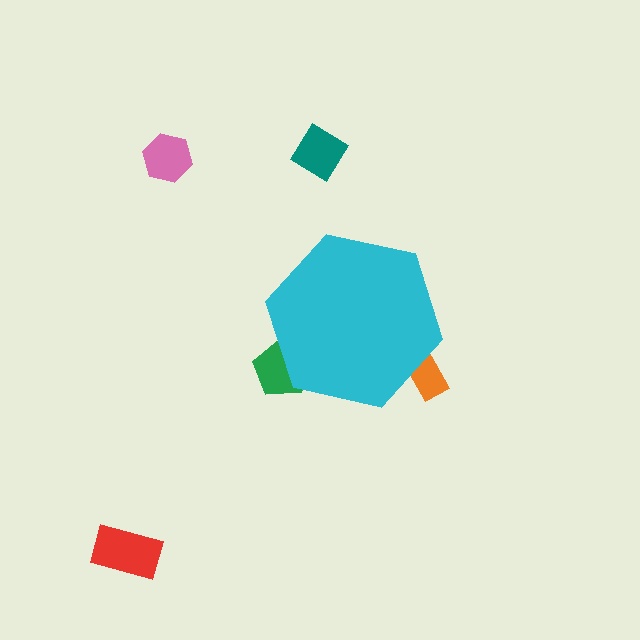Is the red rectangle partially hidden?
No, the red rectangle is fully visible.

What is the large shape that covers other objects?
A cyan hexagon.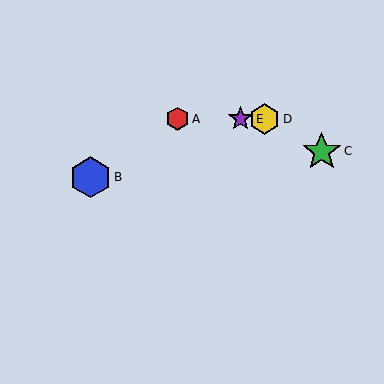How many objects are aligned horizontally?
3 objects (A, D, E) are aligned horizontally.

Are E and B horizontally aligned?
No, E is at y≈119 and B is at y≈177.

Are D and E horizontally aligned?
Yes, both are at y≈119.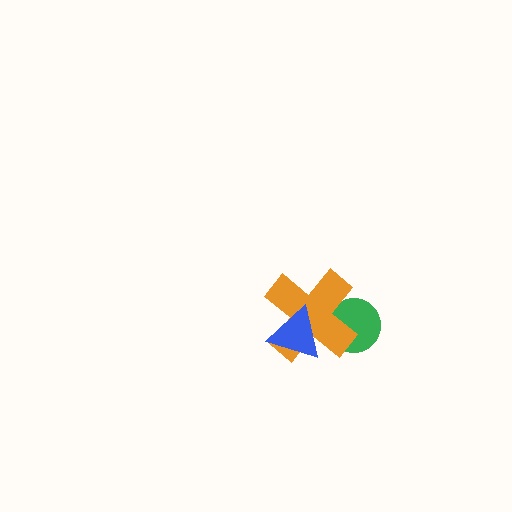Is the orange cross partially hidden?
Yes, it is partially covered by another shape.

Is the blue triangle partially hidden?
No, no other shape covers it.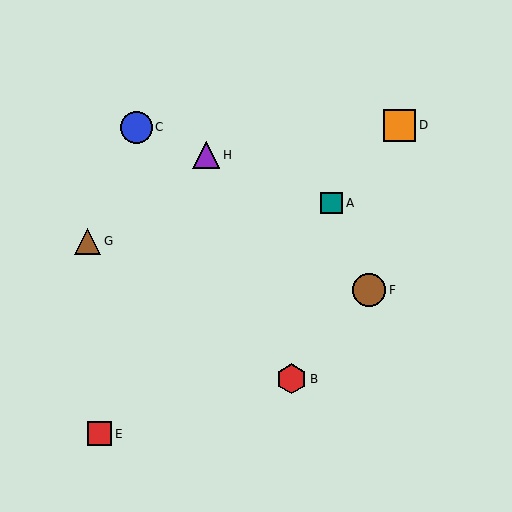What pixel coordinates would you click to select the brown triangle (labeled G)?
Click at (88, 241) to select the brown triangle G.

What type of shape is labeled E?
Shape E is a red square.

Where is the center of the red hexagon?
The center of the red hexagon is at (292, 379).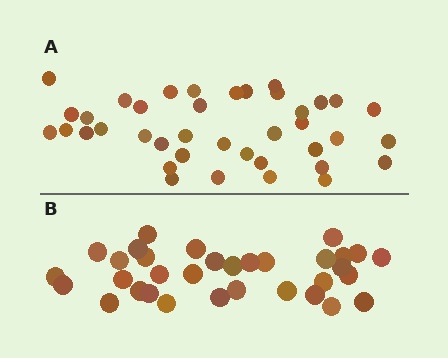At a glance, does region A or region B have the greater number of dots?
Region A (the top region) has more dots.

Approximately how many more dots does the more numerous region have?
Region A has about 6 more dots than region B.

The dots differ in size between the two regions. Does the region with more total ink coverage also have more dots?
No. Region B has more total ink coverage because its dots are larger, but region A actually contains more individual dots. Total area can be misleading — the number of items is what matters here.